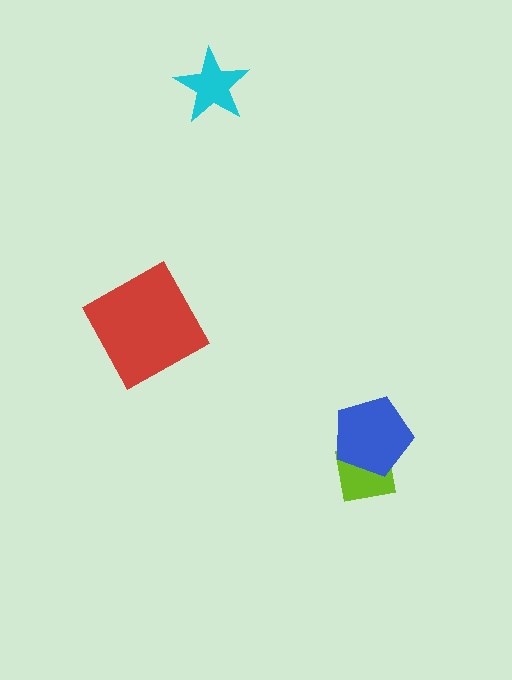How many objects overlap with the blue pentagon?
1 object overlaps with the blue pentagon.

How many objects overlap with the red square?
0 objects overlap with the red square.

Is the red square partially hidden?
No, no other shape covers it.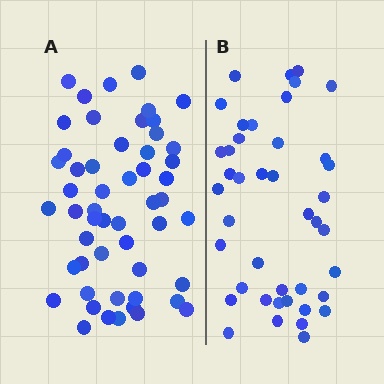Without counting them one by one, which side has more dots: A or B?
Region A (the left region) has more dots.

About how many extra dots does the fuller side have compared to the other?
Region A has roughly 12 or so more dots than region B.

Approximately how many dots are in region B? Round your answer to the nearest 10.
About 40 dots. (The exact count is 42, which rounds to 40.)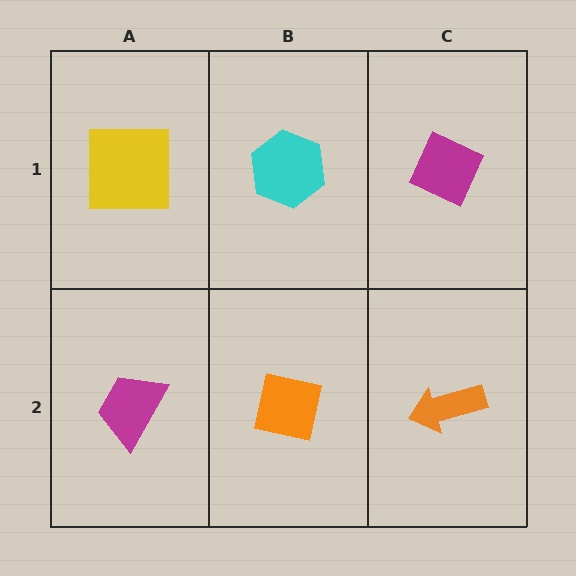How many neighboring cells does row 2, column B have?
3.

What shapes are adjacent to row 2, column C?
A magenta diamond (row 1, column C), an orange square (row 2, column B).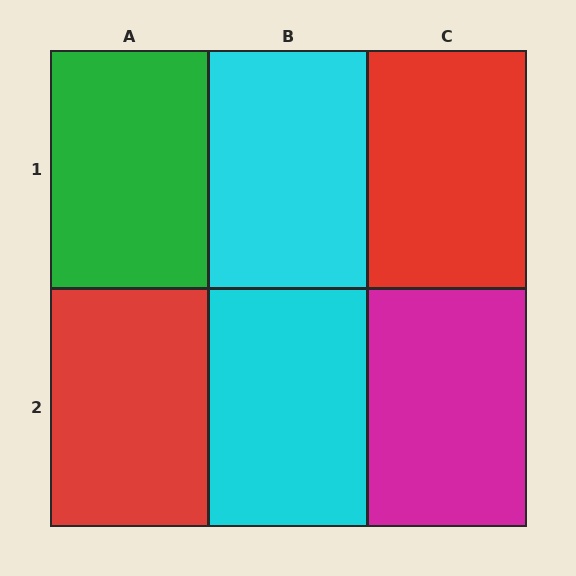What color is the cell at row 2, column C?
Magenta.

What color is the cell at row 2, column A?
Red.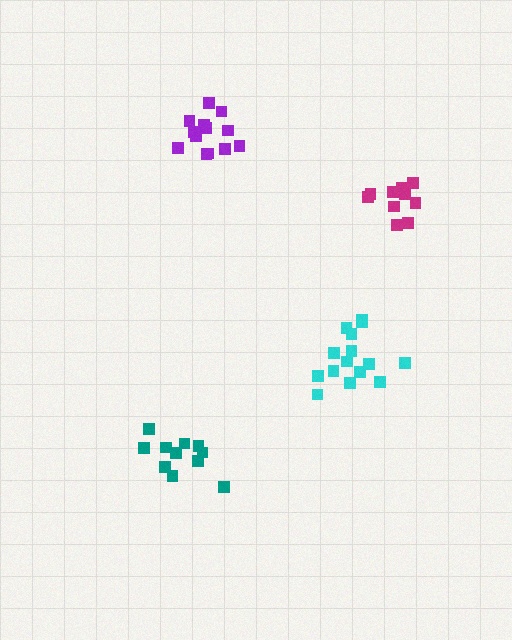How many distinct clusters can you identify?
There are 4 distinct clusters.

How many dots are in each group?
Group 1: 11 dots, Group 2: 15 dots, Group 3: 14 dots, Group 4: 11 dots (51 total).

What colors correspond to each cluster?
The clusters are colored: teal, cyan, purple, magenta.